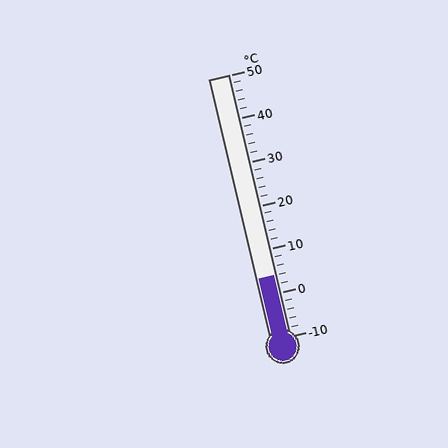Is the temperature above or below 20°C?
The temperature is below 20°C.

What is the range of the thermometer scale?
The thermometer scale ranges from -10°C to 50°C.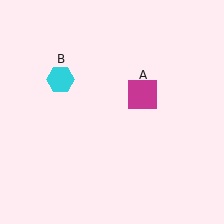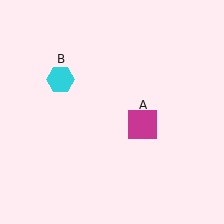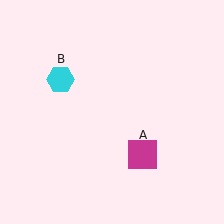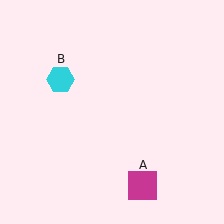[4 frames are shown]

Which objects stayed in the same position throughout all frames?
Cyan hexagon (object B) remained stationary.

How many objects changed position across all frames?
1 object changed position: magenta square (object A).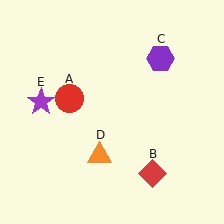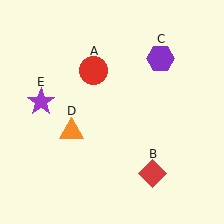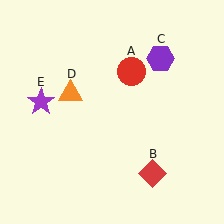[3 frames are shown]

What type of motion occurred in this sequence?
The red circle (object A), orange triangle (object D) rotated clockwise around the center of the scene.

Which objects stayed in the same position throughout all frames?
Red diamond (object B) and purple hexagon (object C) and purple star (object E) remained stationary.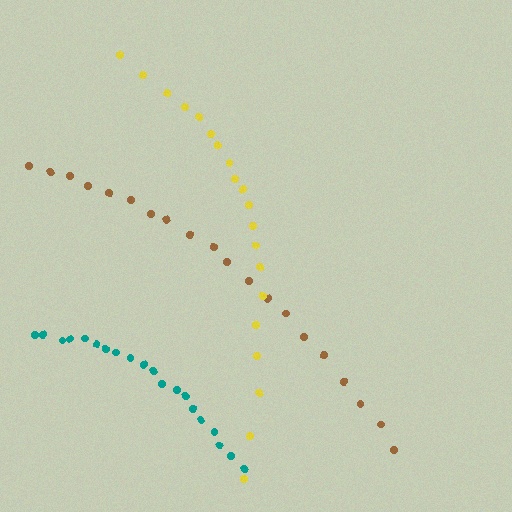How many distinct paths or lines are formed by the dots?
There are 3 distinct paths.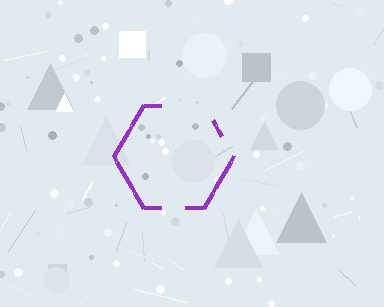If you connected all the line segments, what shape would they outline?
They would outline a hexagon.